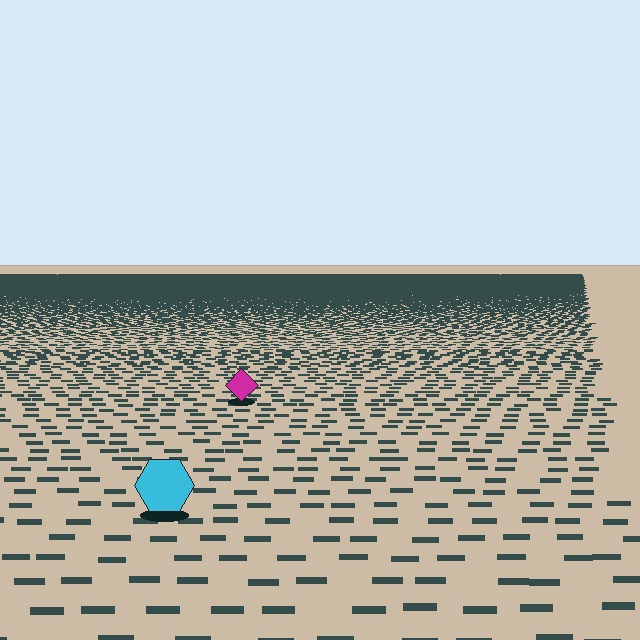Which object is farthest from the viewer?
The magenta diamond is farthest from the viewer. It appears smaller and the ground texture around it is denser.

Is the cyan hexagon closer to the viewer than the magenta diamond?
Yes. The cyan hexagon is closer — you can tell from the texture gradient: the ground texture is coarser near it.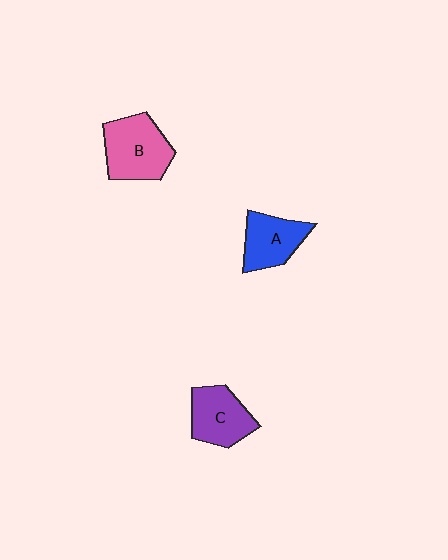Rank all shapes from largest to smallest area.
From largest to smallest: B (pink), C (purple), A (blue).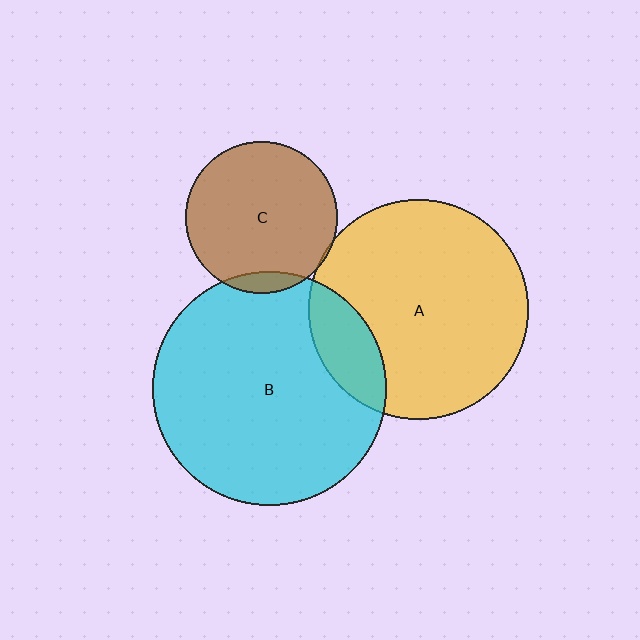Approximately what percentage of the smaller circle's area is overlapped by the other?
Approximately 5%.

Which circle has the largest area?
Circle B (cyan).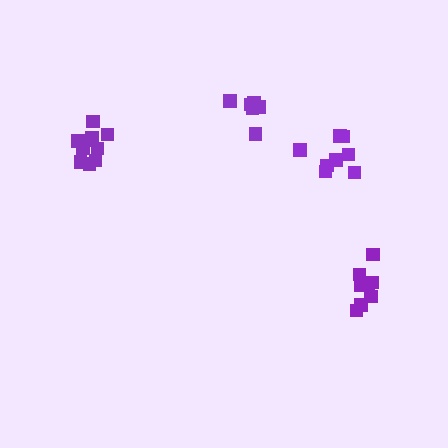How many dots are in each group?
Group 1: 8 dots, Group 2: 10 dots, Group 3: 8 dots, Group 4: 8 dots (34 total).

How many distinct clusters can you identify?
There are 4 distinct clusters.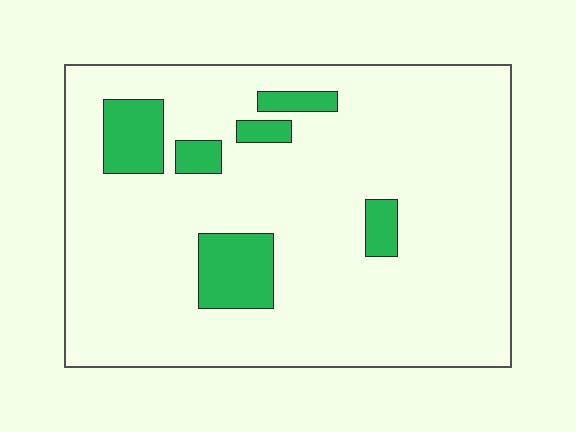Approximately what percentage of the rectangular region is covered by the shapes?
Approximately 10%.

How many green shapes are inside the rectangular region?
6.